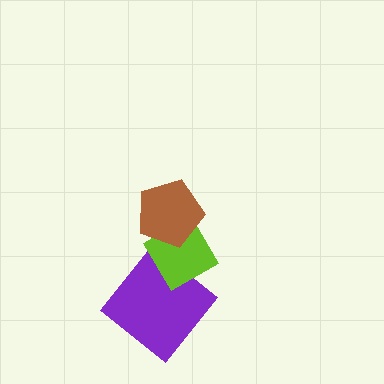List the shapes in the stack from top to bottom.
From top to bottom: the brown pentagon, the lime diamond, the purple diamond.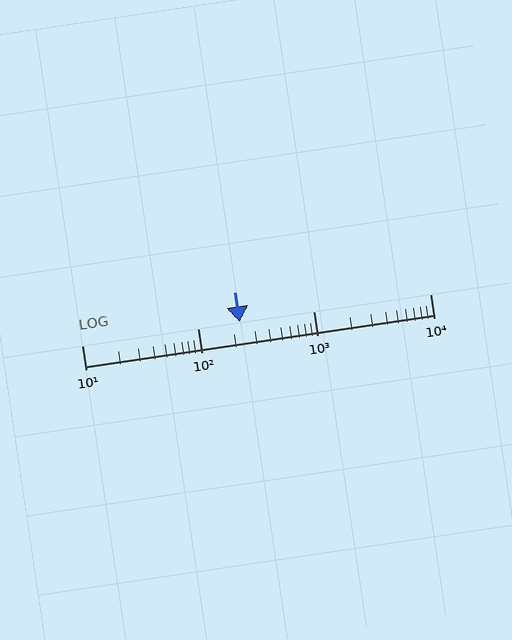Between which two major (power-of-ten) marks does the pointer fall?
The pointer is between 100 and 1000.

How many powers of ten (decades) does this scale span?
The scale spans 3 decades, from 10 to 10000.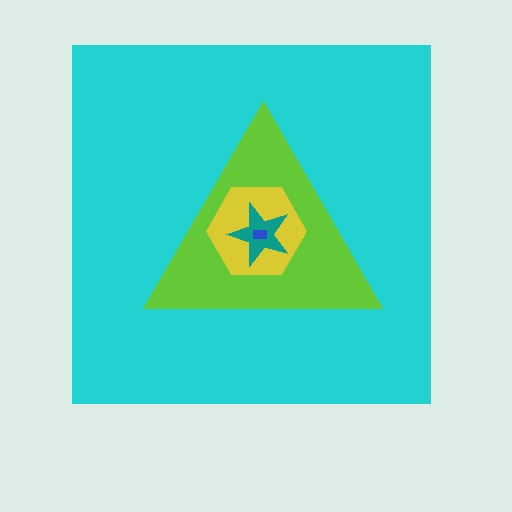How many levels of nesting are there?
5.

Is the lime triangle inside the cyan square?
Yes.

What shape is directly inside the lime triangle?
The yellow hexagon.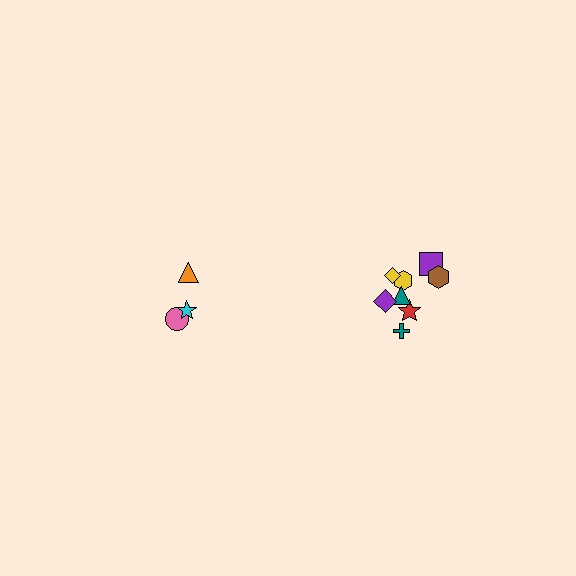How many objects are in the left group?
There are 3 objects.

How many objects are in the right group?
There are 8 objects.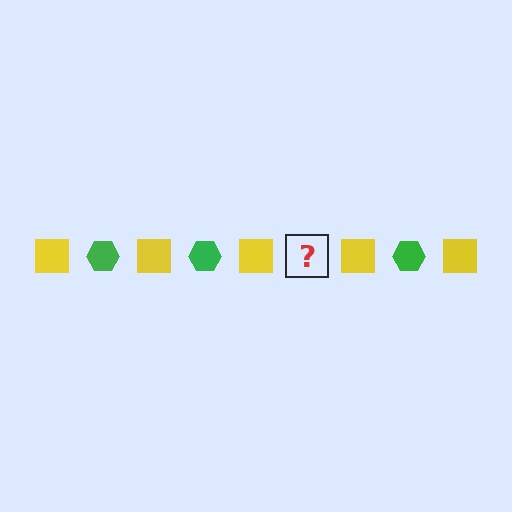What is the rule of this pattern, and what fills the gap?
The rule is that the pattern alternates between yellow square and green hexagon. The gap should be filled with a green hexagon.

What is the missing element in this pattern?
The missing element is a green hexagon.